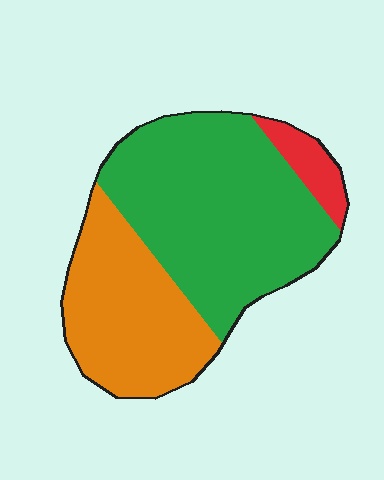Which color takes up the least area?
Red, at roughly 5%.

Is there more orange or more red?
Orange.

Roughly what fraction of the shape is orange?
Orange covers around 35% of the shape.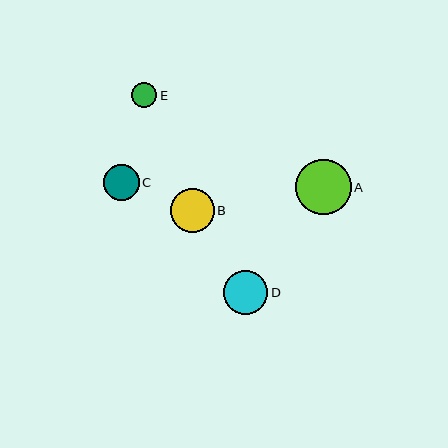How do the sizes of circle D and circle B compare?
Circle D and circle B are approximately the same size.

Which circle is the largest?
Circle A is the largest with a size of approximately 56 pixels.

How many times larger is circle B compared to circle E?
Circle B is approximately 1.8 times the size of circle E.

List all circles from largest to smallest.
From largest to smallest: A, D, B, C, E.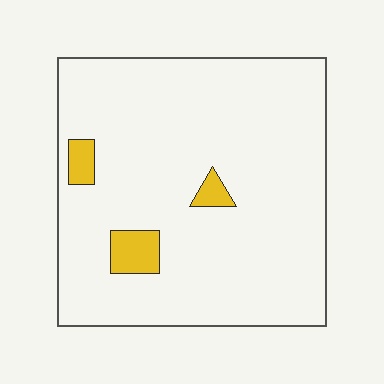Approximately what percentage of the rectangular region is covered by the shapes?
Approximately 5%.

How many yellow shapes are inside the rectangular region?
3.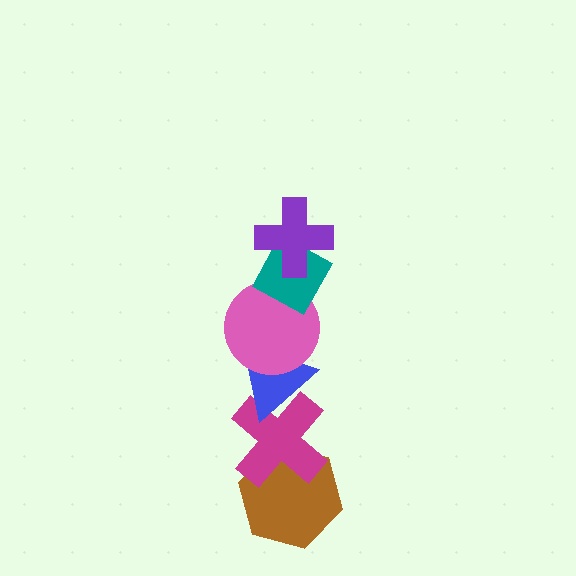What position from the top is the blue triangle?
The blue triangle is 4th from the top.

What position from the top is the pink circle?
The pink circle is 3rd from the top.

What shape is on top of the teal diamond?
The purple cross is on top of the teal diamond.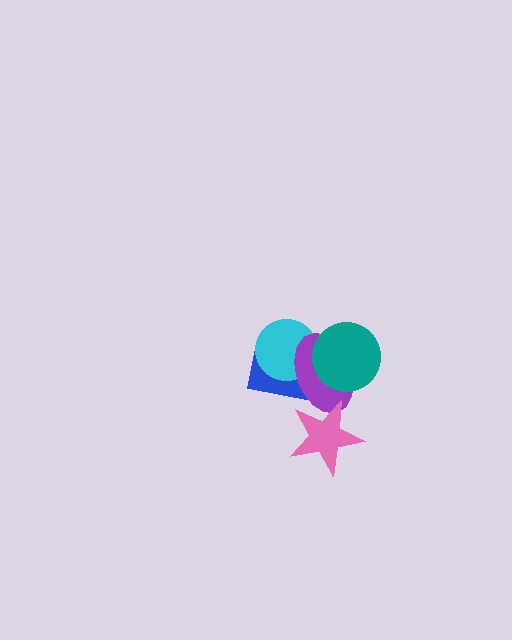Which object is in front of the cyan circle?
The purple ellipse is in front of the cyan circle.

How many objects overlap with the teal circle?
1 object overlaps with the teal circle.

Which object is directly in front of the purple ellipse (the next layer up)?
The pink star is directly in front of the purple ellipse.